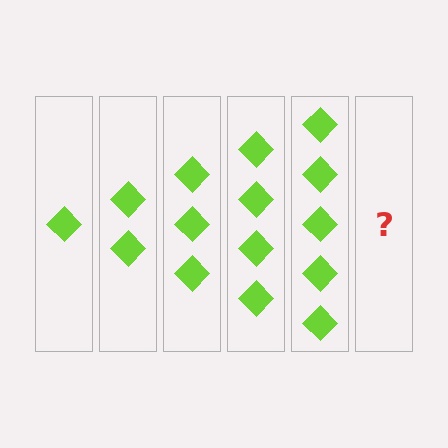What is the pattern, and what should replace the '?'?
The pattern is that each step adds one more diamond. The '?' should be 6 diamonds.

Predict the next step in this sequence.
The next step is 6 diamonds.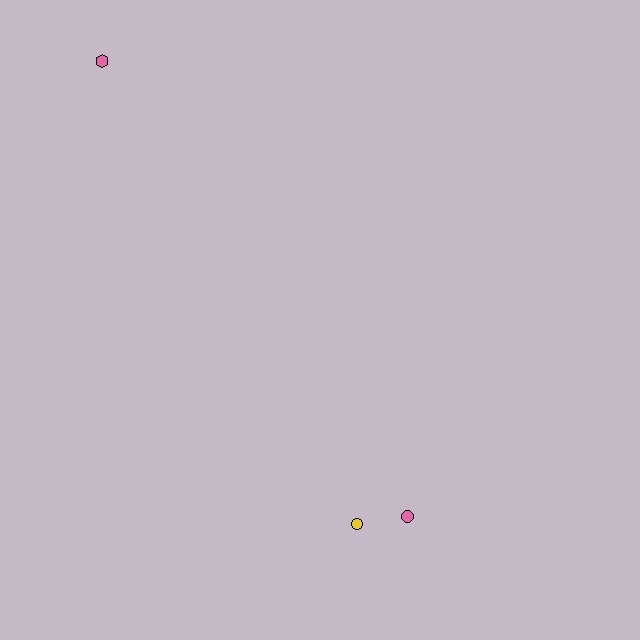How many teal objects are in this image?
There are no teal objects.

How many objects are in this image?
There are 3 objects.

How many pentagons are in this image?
There are no pentagons.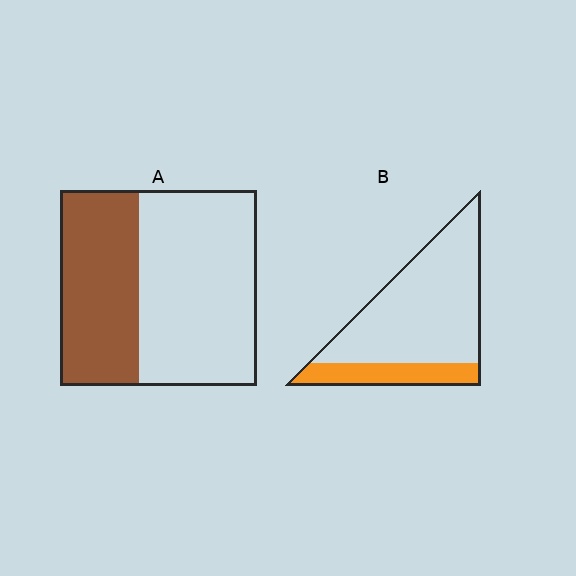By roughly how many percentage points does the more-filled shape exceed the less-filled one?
By roughly 20 percentage points (A over B).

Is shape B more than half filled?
No.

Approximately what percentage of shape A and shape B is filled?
A is approximately 40% and B is approximately 20%.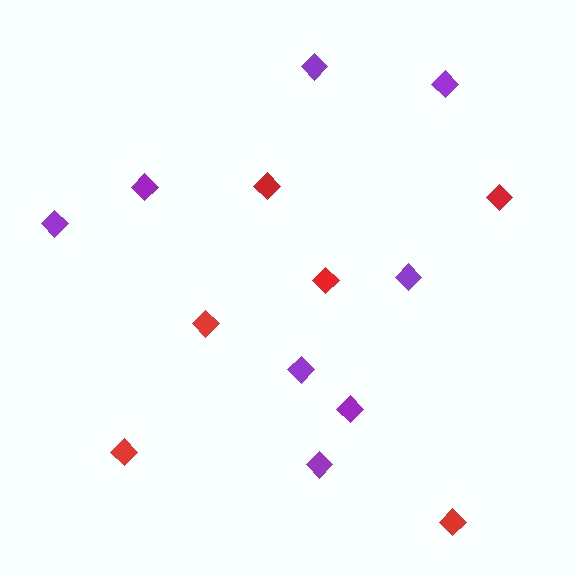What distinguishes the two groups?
There are 2 groups: one group of red diamonds (6) and one group of purple diamonds (8).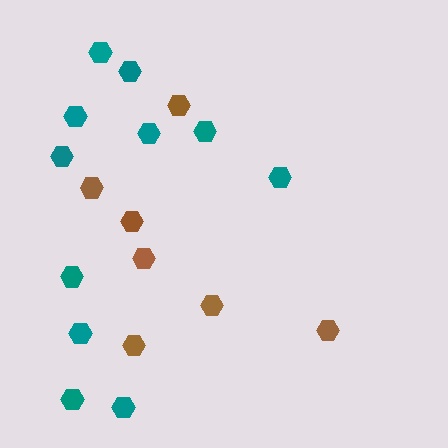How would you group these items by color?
There are 2 groups: one group of brown hexagons (7) and one group of teal hexagons (11).